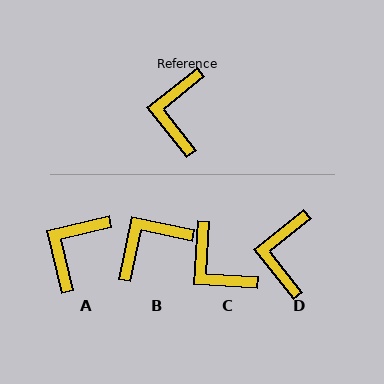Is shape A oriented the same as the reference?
No, it is off by about 24 degrees.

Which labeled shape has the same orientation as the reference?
D.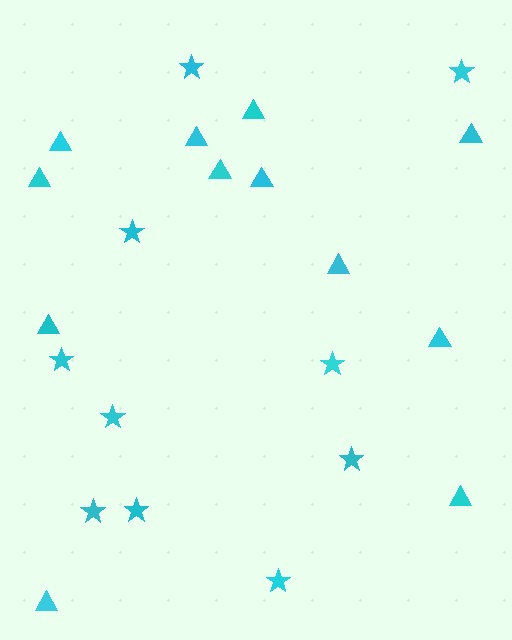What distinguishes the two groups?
There are 2 groups: one group of triangles (12) and one group of stars (10).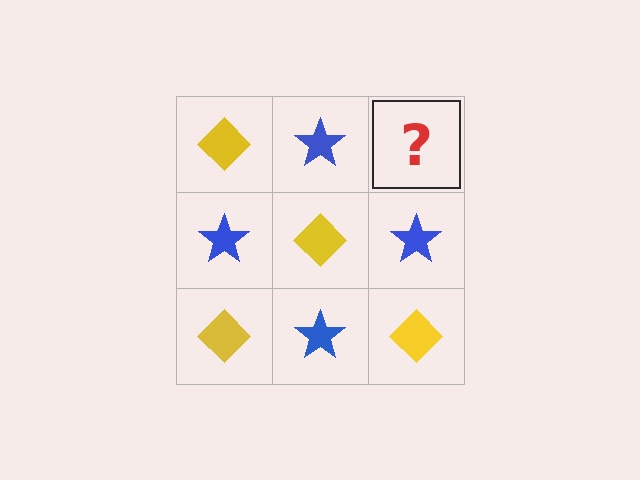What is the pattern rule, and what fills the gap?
The rule is that it alternates yellow diamond and blue star in a checkerboard pattern. The gap should be filled with a yellow diamond.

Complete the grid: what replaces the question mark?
The question mark should be replaced with a yellow diamond.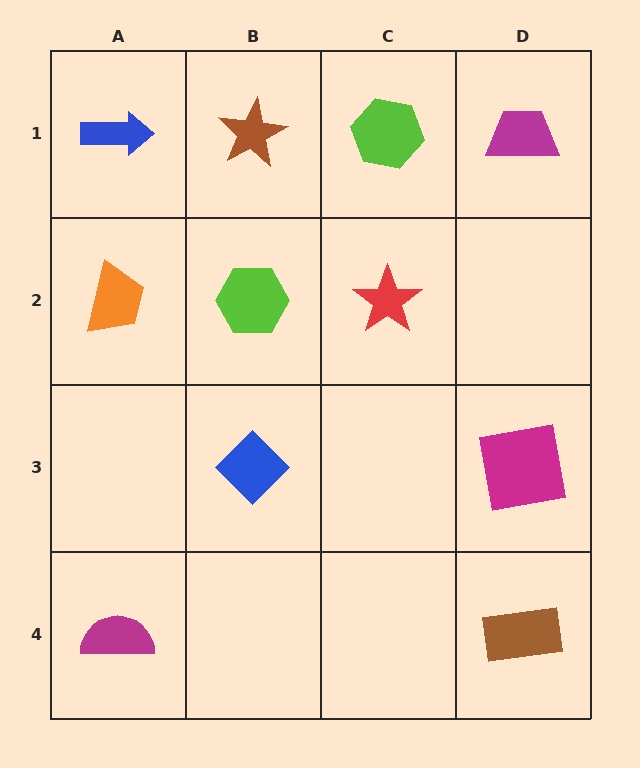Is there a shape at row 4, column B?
No, that cell is empty.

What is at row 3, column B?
A blue diamond.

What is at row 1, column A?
A blue arrow.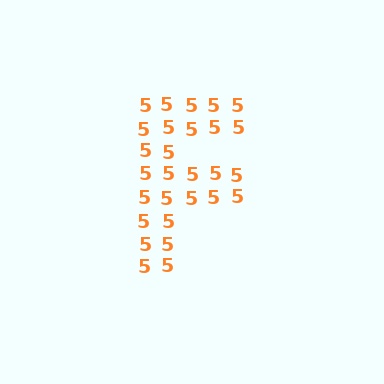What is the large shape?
The large shape is the letter F.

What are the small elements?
The small elements are digit 5's.